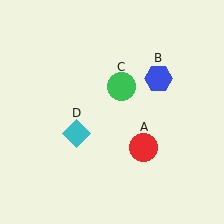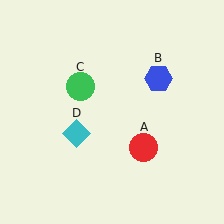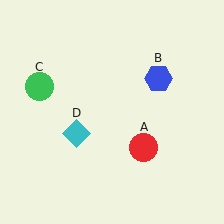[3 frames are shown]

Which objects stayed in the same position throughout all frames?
Red circle (object A) and blue hexagon (object B) and cyan diamond (object D) remained stationary.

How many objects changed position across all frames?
1 object changed position: green circle (object C).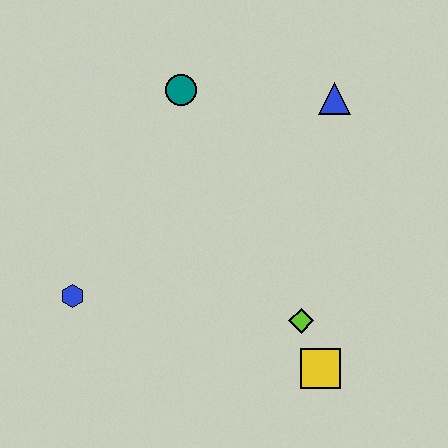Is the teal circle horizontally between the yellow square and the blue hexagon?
Yes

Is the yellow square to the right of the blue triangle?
No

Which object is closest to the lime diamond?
The yellow square is closest to the lime diamond.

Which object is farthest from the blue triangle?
The blue hexagon is farthest from the blue triangle.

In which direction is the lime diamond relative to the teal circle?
The lime diamond is below the teal circle.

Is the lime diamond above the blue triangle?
No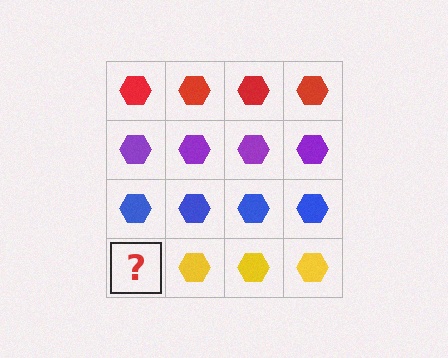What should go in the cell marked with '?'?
The missing cell should contain a yellow hexagon.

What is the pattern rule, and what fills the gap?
The rule is that each row has a consistent color. The gap should be filled with a yellow hexagon.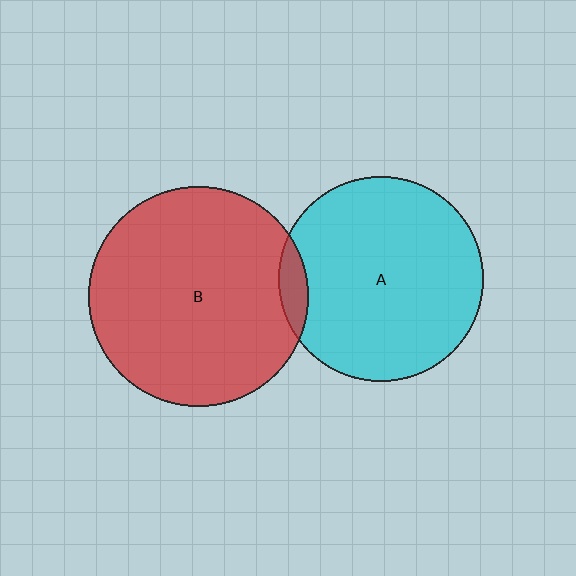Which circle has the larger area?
Circle B (red).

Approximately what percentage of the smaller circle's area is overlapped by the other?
Approximately 5%.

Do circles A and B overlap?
Yes.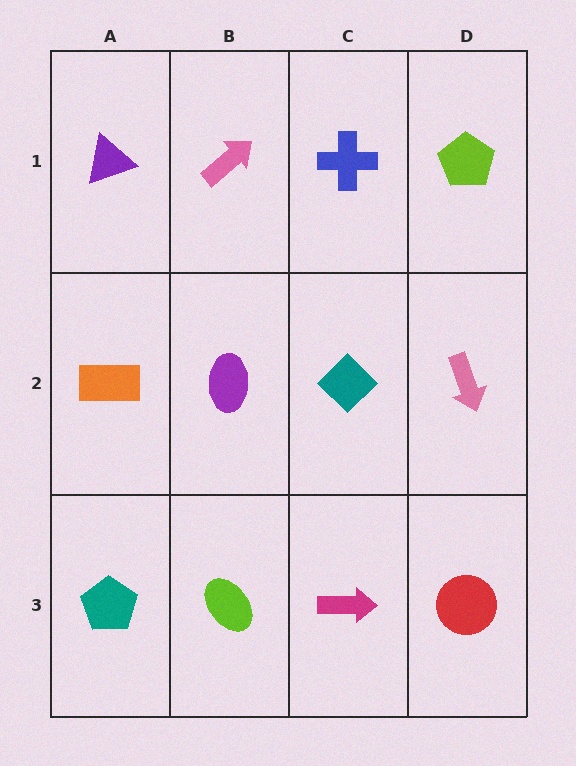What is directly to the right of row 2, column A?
A purple ellipse.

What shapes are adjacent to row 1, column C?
A teal diamond (row 2, column C), a pink arrow (row 1, column B), a lime pentagon (row 1, column D).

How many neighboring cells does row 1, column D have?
2.